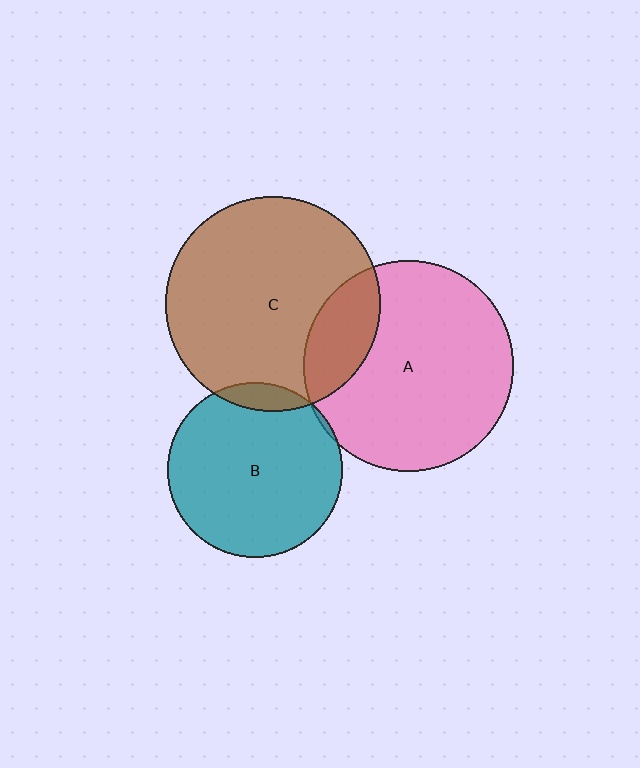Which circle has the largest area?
Circle C (brown).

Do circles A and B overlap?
Yes.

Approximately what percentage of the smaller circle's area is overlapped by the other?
Approximately 5%.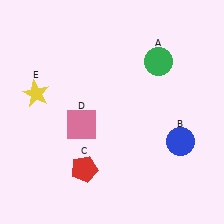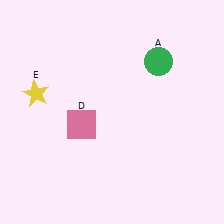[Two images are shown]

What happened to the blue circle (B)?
The blue circle (B) was removed in Image 2. It was in the bottom-right area of Image 1.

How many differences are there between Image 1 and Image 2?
There are 2 differences between the two images.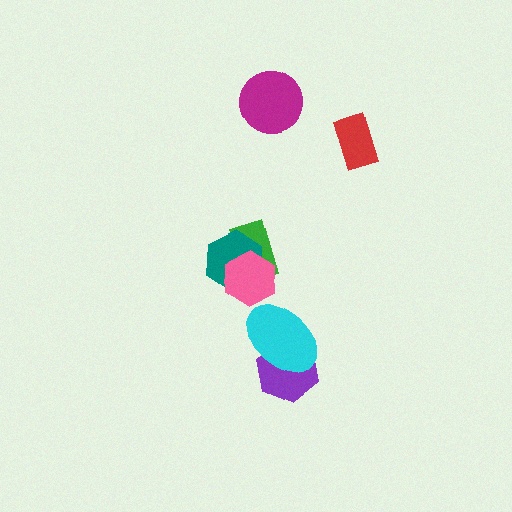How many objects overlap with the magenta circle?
0 objects overlap with the magenta circle.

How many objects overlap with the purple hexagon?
1 object overlaps with the purple hexagon.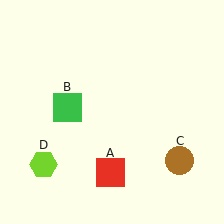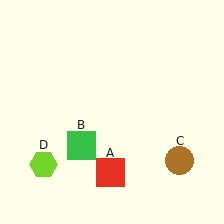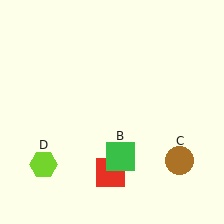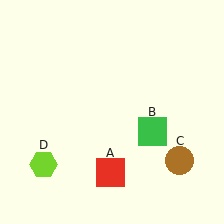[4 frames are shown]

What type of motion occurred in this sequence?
The green square (object B) rotated counterclockwise around the center of the scene.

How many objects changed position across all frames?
1 object changed position: green square (object B).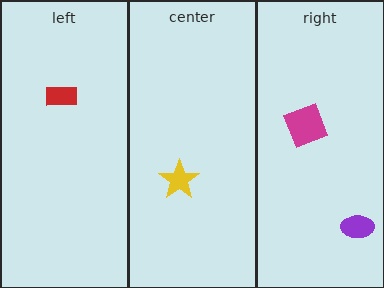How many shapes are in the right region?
2.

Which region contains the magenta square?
The right region.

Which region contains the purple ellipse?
The right region.